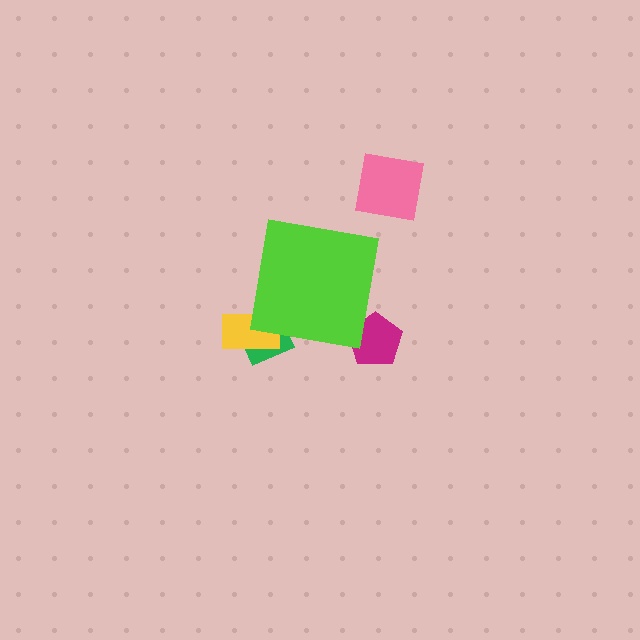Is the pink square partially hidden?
No, the pink square is fully visible.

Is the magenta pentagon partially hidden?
Yes, the magenta pentagon is partially hidden behind the lime square.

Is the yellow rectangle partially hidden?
Yes, the yellow rectangle is partially hidden behind the lime square.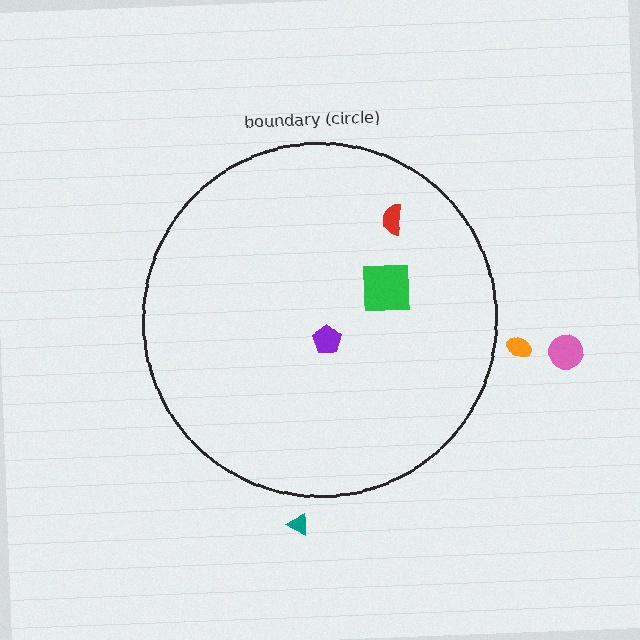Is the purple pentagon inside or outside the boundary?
Inside.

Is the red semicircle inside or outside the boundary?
Inside.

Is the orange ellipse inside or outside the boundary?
Outside.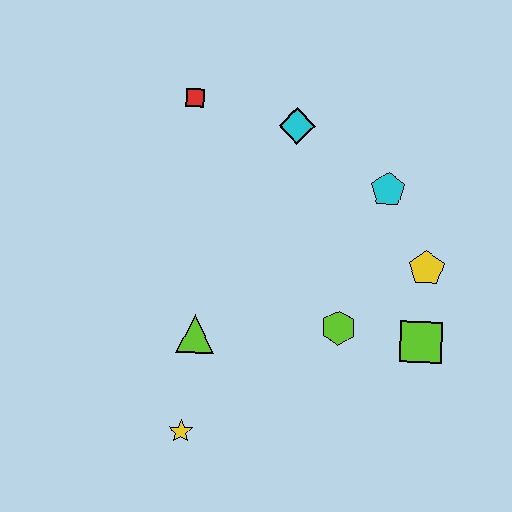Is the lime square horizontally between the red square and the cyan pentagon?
No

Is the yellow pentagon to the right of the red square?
Yes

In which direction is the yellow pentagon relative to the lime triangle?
The yellow pentagon is to the right of the lime triangle.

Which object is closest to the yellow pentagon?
The lime square is closest to the yellow pentagon.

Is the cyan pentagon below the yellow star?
No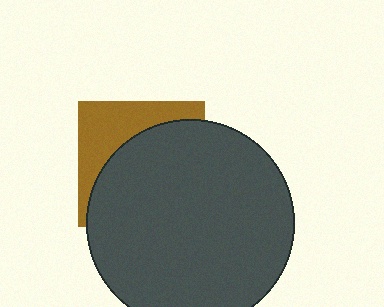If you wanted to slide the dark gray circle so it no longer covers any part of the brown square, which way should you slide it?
Slide it toward the lower-right — that is the most direct way to separate the two shapes.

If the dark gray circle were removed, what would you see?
You would see the complete brown square.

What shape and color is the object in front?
The object in front is a dark gray circle.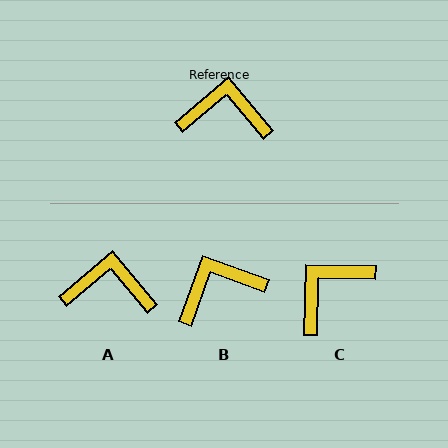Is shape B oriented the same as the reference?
No, it is off by about 30 degrees.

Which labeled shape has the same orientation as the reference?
A.